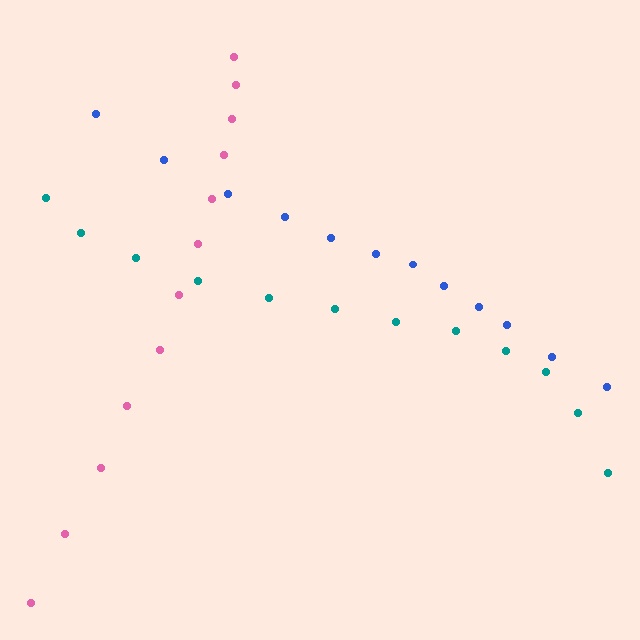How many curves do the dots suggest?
There are 3 distinct paths.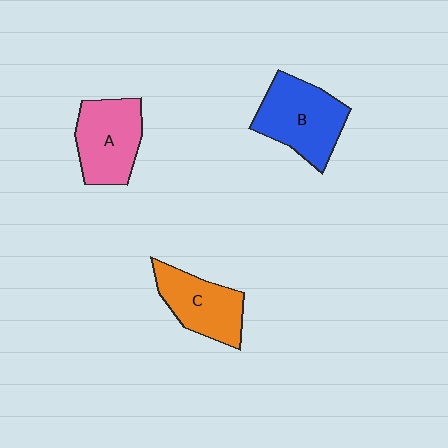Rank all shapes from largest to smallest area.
From largest to smallest: B (blue), A (pink), C (orange).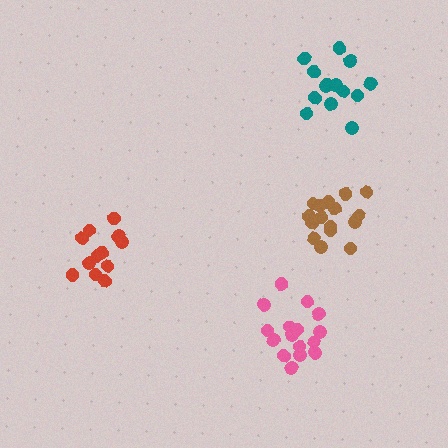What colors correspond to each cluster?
The clusters are colored: pink, red, teal, brown.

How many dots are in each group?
Group 1: 17 dots, Group 2: 12 dots, Group 3: 14 dots, Group 4: 17 dots (60 total).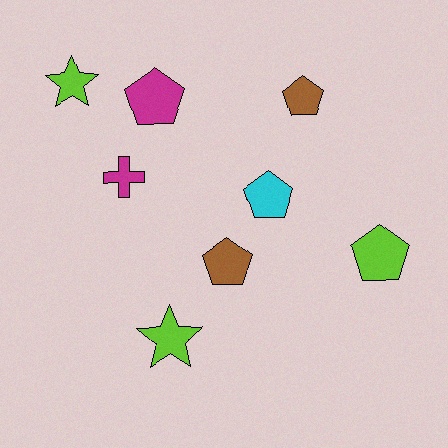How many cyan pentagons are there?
There is 1 cyan pentagon.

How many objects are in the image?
There are 8 objects.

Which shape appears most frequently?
Pentagon, with 5 objects.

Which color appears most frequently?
Lime, with 3 objects.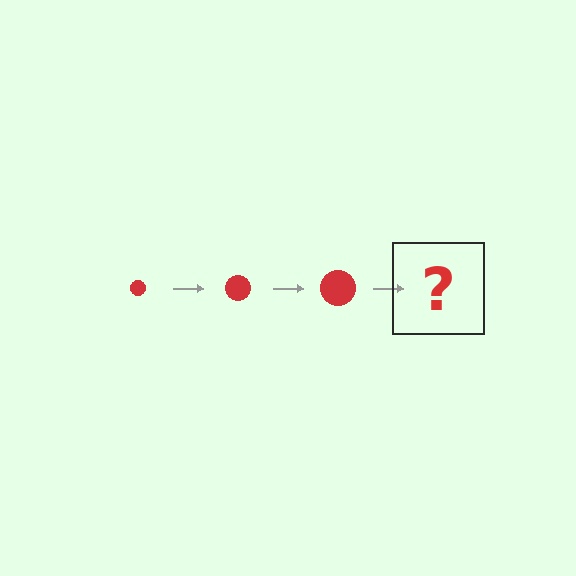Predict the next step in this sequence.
The next step is a red circle, larger than the previous one.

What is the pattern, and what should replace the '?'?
The pattern is that the circle gets progressively larger each step. The '?' should be a red circle, larger than the previous one.